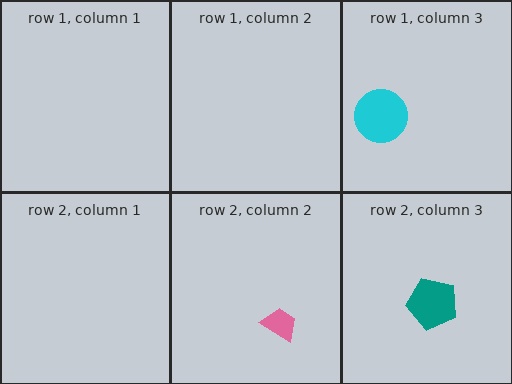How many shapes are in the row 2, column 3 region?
1.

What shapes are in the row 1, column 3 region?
The cyan circle.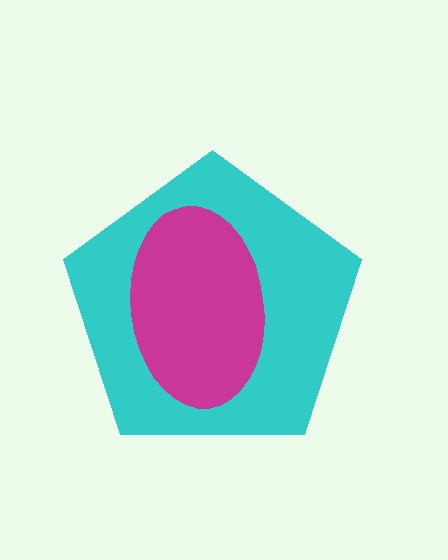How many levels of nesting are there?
2.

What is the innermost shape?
The magenta ellipse.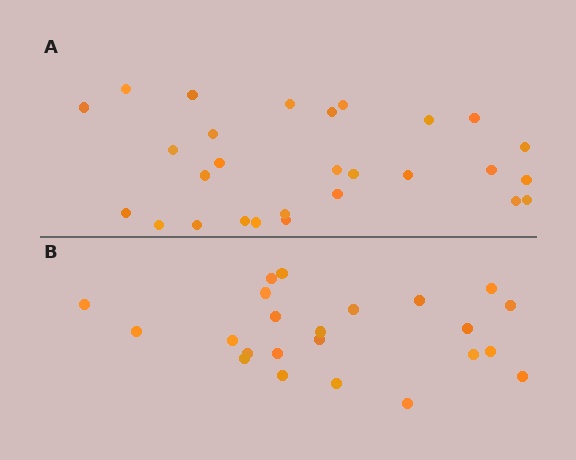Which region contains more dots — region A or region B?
Region A (the top region) has more dots.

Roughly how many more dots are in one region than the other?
Region A has about 5 more dots than region B.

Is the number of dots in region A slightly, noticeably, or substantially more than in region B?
Region A has only slightly more — the two regions are fairly close. The ratio is roughly 1.2 to 1.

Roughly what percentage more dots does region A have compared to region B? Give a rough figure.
About 20% more.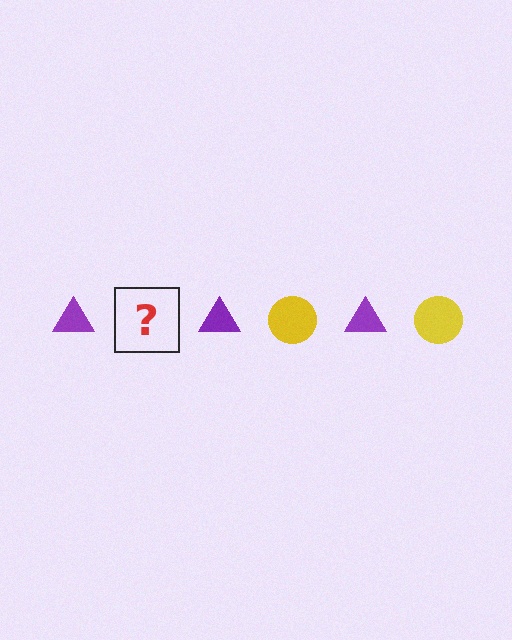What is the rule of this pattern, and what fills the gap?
The rule is that the pattern alternates between purple triangle and yellow circle. The gap should be filled with a yellow circle.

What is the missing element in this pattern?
The missing element is a yellow circle.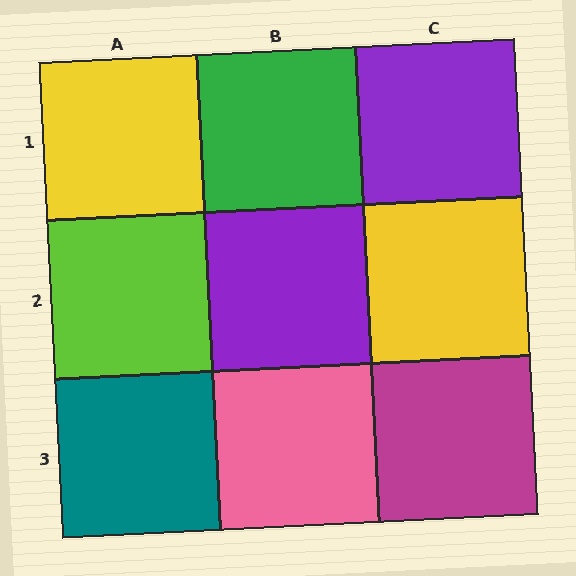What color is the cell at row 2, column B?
Purple.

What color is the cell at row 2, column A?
Lime.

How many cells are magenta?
1 cell is magenta.